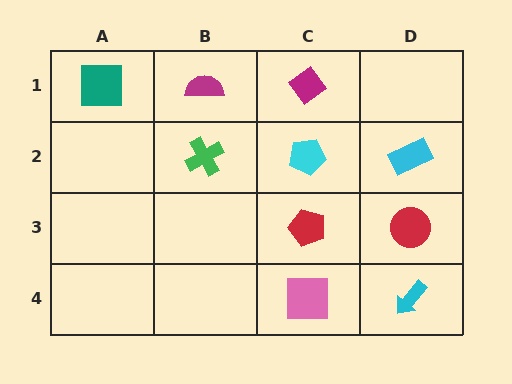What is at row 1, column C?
A magenta diamond.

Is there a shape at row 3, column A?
No, that cell is empty.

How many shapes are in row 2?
3 shapes.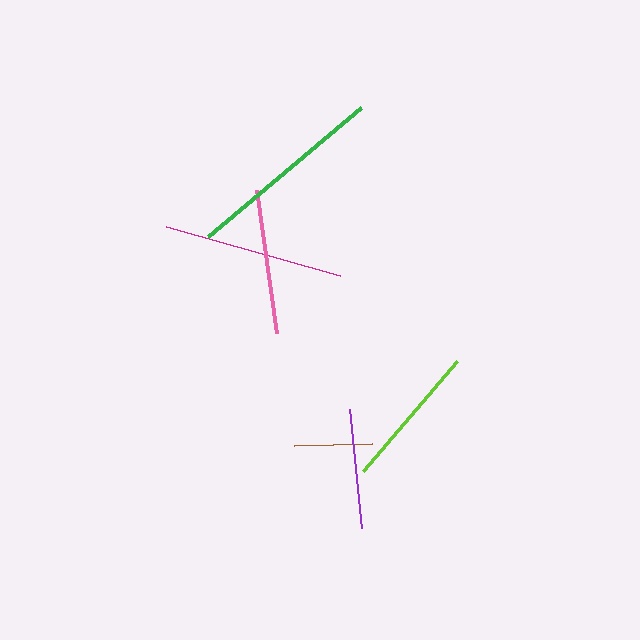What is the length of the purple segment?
The purple segment is approximately 120 pixels long.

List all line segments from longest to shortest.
From longest to shortest: green, magenta, lime, pink, purple, brown.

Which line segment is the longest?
The green line is the longest at approximately 200 pixels.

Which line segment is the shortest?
The brown line is the shortest at approximately 79 pixels.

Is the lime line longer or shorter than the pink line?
The lime line is longer than the pink line.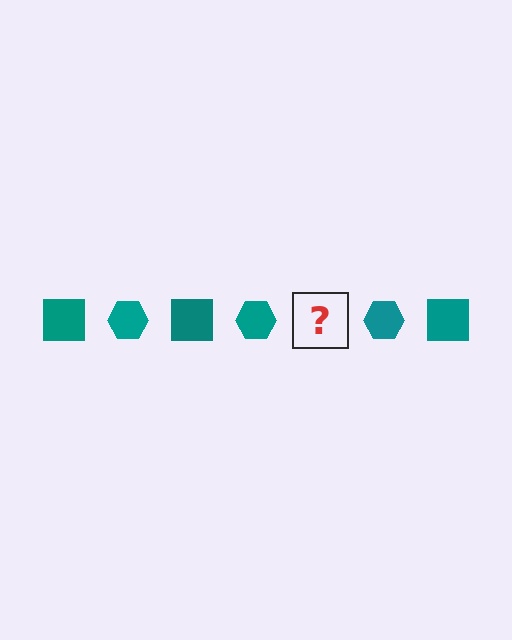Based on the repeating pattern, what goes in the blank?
The blank should be a teal square.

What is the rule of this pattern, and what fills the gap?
The rule is that the pattern cycles through square, hexagon shapes in teal. The gap should be filled with a teal square.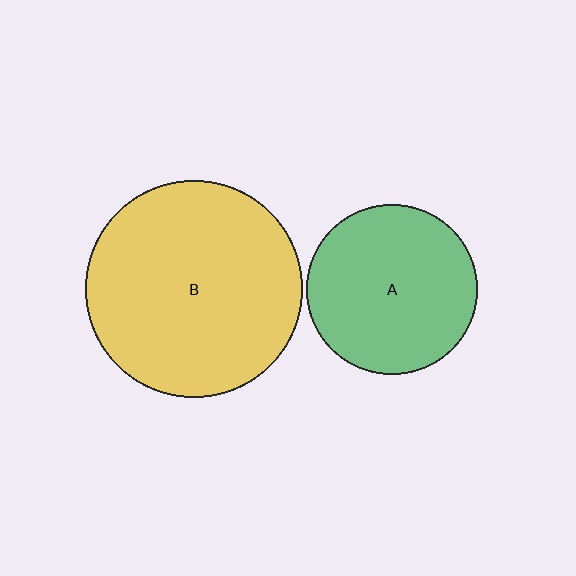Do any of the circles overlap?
No, none of the circles overlap.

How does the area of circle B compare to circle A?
Approximately 1.6 times.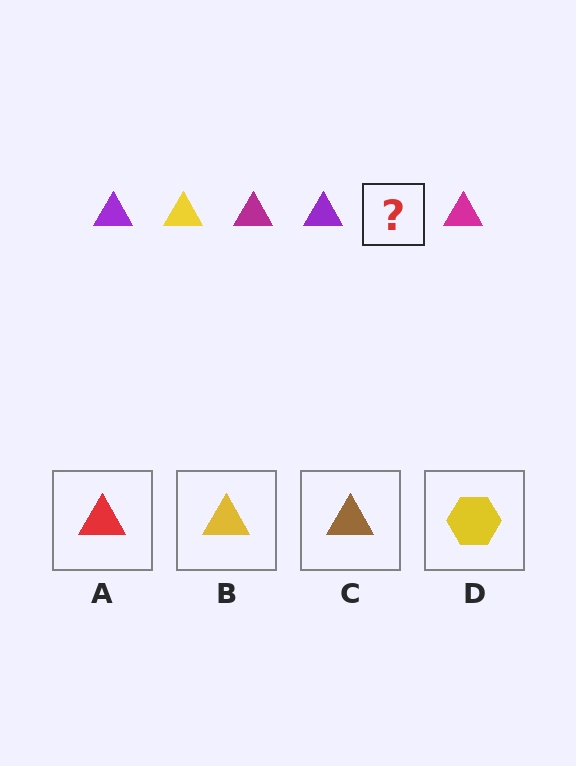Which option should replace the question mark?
Option B.